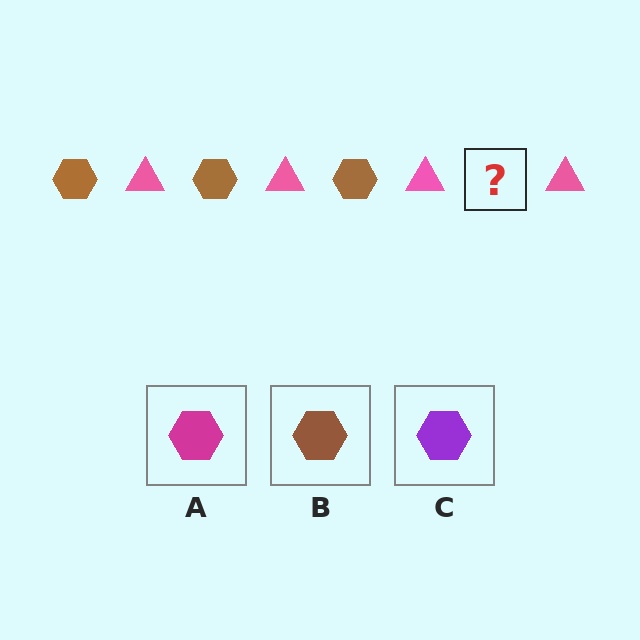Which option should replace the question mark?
Option B.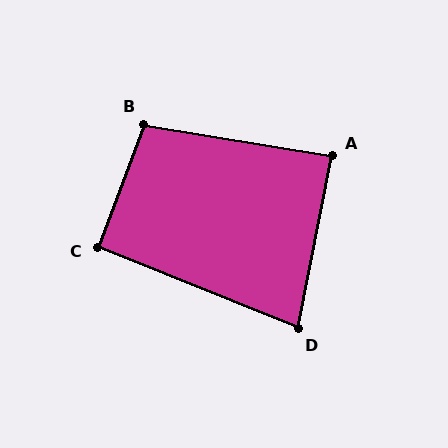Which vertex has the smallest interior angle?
D, at approximately 79 degrees.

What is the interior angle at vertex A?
Approximately 88 degrees (approximately right).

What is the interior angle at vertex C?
Approximately 92 degrees (approximately right).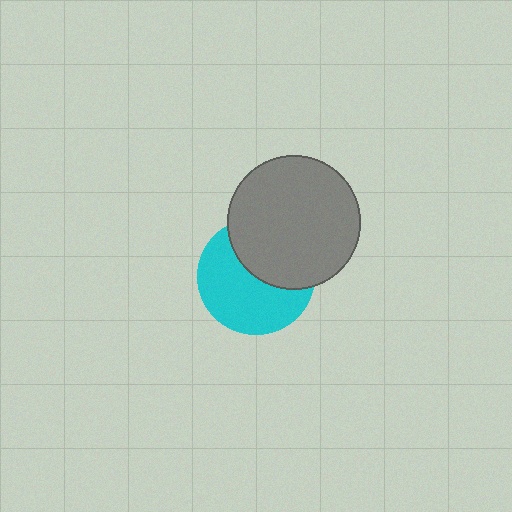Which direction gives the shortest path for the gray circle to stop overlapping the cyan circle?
Moving up gives the shortest separation.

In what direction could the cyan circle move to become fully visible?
The cyan circle could move down. That would shift it out from behind the gray circle entirely.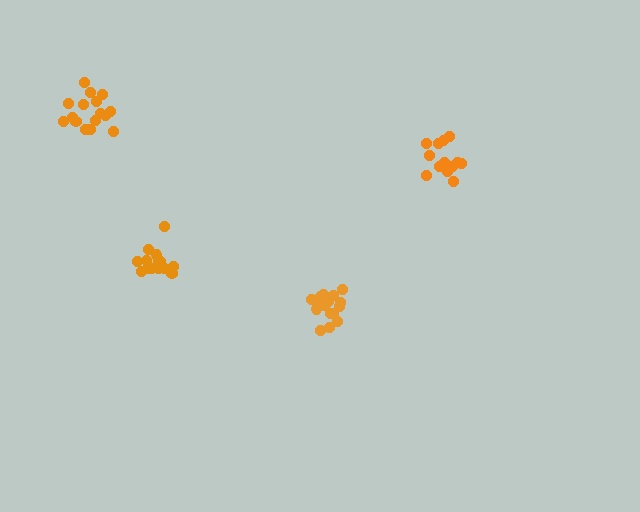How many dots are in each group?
Group 1: 18 dots, Group 2: 14 dots, Group 3: 14 dots, Group 4: 16 dots (62 total).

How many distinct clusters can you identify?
There are 4 distinct clusters.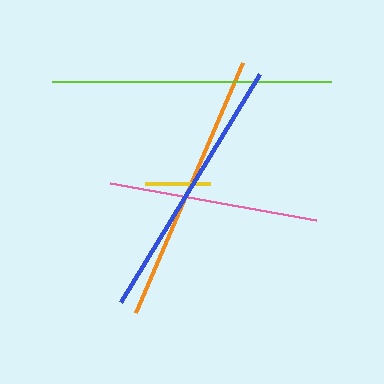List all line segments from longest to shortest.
From longest to shortest: lime, orange, blue, pink, yellow.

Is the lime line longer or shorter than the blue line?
The lime line is longer than the blue line.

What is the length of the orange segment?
The orange segment is approximately 271 pixels long.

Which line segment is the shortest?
The yellow line is the shortest at approximately 66 pixels.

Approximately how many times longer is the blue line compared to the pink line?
The blue line is approximately 1.3 times the length of the pink line.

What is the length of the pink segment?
The pink segment is approximately 209 pixels long.